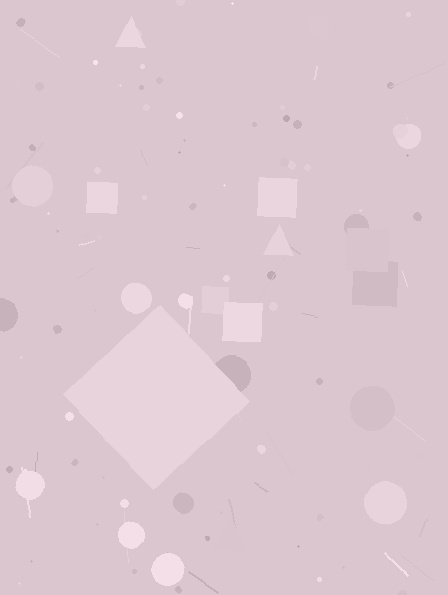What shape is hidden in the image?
A diamond is hidden in the image.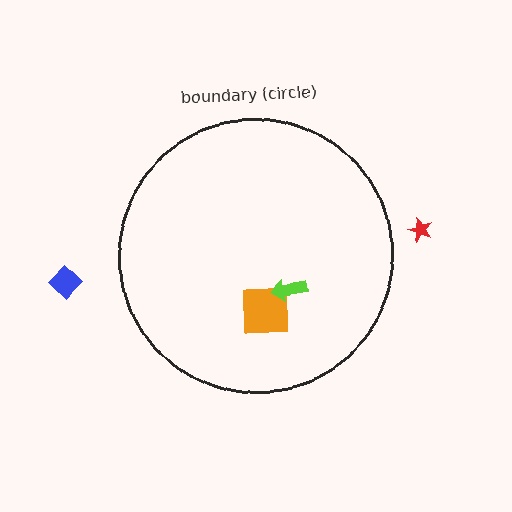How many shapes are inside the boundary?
2 inside, 2 outside.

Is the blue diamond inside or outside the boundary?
Outside.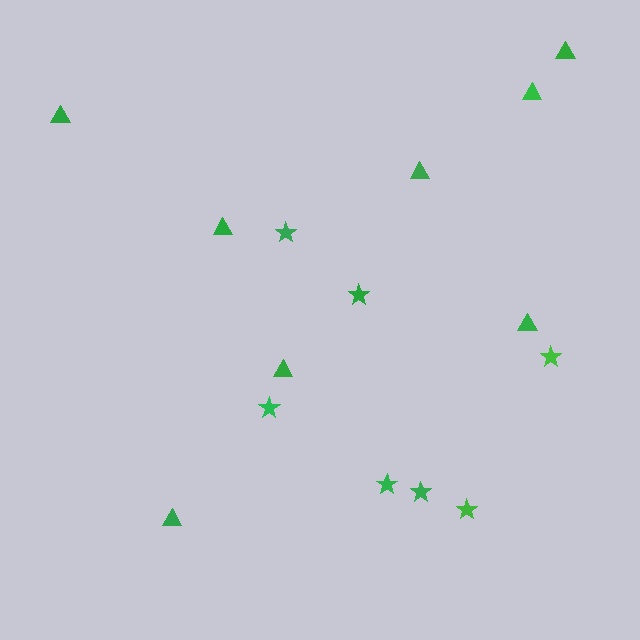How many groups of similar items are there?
There are 2 groups: one group of stars (7) and one group of triangles (8).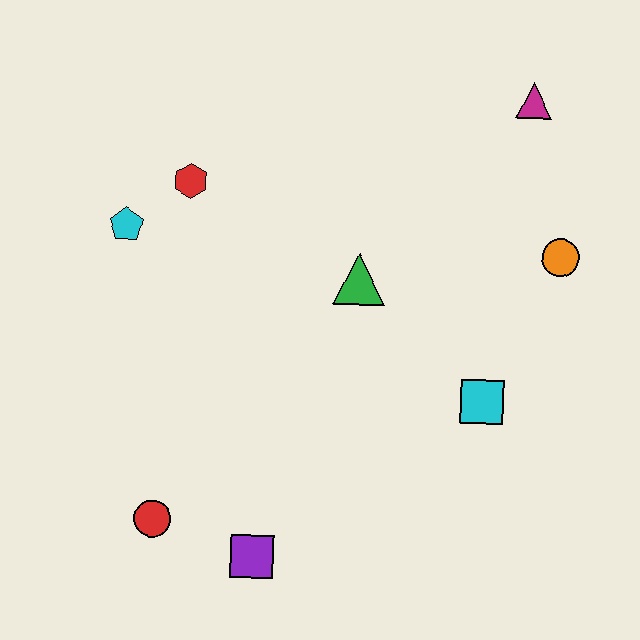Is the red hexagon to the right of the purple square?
No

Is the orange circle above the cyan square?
Yes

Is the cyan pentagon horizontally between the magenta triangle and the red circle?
No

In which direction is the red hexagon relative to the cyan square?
The red hexagon is to the left of the cyan square.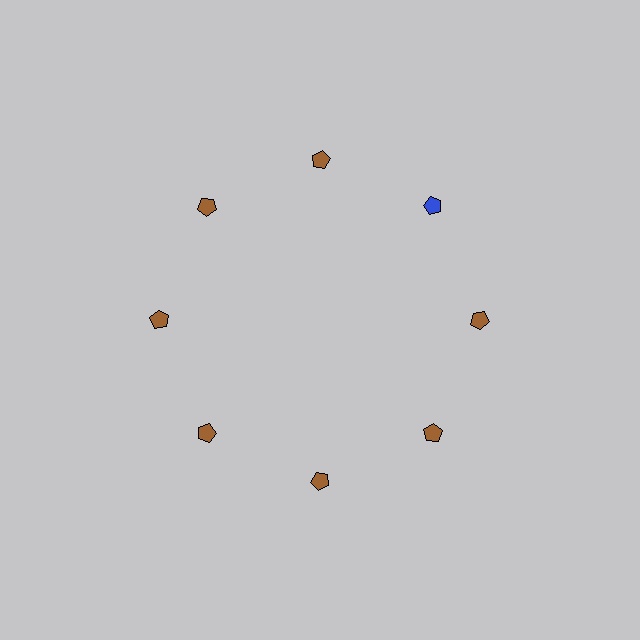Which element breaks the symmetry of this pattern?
The blue pentagon at roughly the 2 o'clock position breaks the symmetry. All other shapes are brown pentagons.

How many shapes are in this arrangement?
There are 8 shapes arranged in a ring pattern.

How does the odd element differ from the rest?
It has a different color: blue instead of brown.